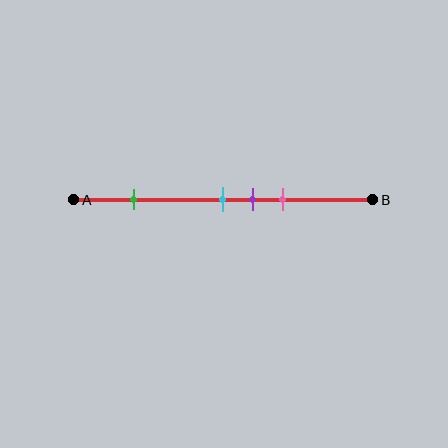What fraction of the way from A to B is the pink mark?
The pink mark is approximately 70% (0.7) of the way from A to B.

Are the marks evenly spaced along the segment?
No, the marks are not evenly spaced.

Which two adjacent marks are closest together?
The cyan and purple marks are the closest adjacent pair.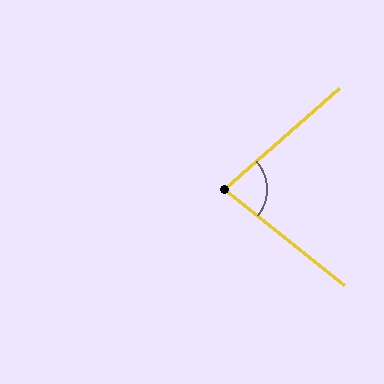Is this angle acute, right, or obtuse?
It is acute.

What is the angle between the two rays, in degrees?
Approximately 80 degrees.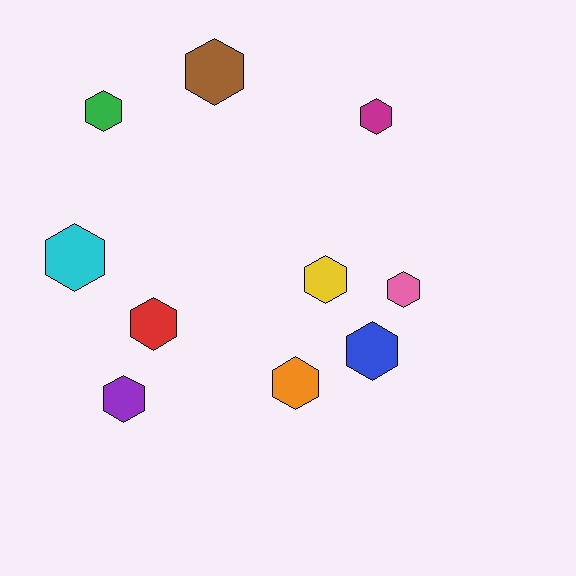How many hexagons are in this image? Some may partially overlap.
There are 10 hexagons.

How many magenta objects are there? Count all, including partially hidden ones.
There is 1 magenta object.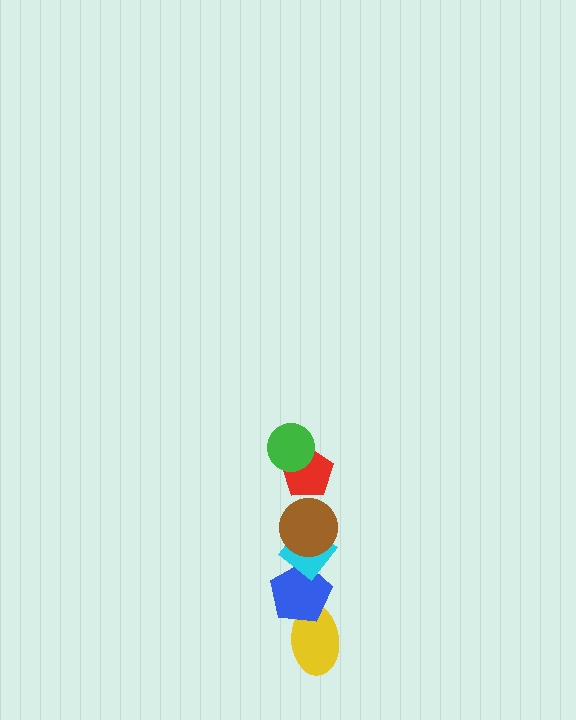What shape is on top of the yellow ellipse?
The blue pentagon is on top of the yellow ellipse.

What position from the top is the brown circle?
The brown circle is 3rd from the top.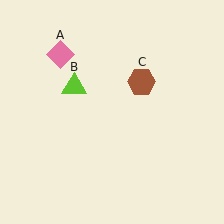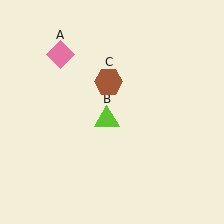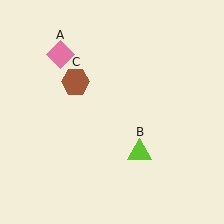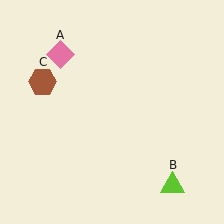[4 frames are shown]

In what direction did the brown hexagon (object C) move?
The brown hexagon (object C) moved left.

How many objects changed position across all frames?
2 objects changed position: lime triangle (object B), brown hexagon (object C).